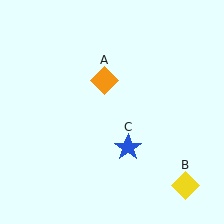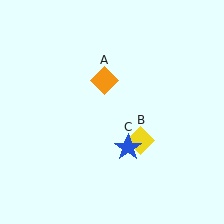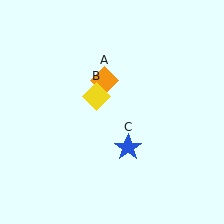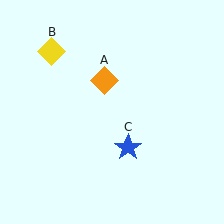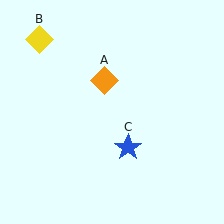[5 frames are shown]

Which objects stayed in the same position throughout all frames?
Orange diamond (object A) and blue star (object C) remained stationary.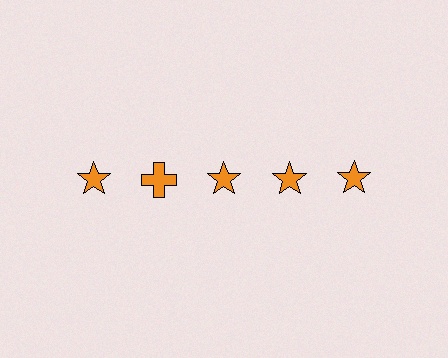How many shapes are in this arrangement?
There are 5 shapes arranged in a grid pattern.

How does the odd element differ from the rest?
It has a different shape: cross instead of star.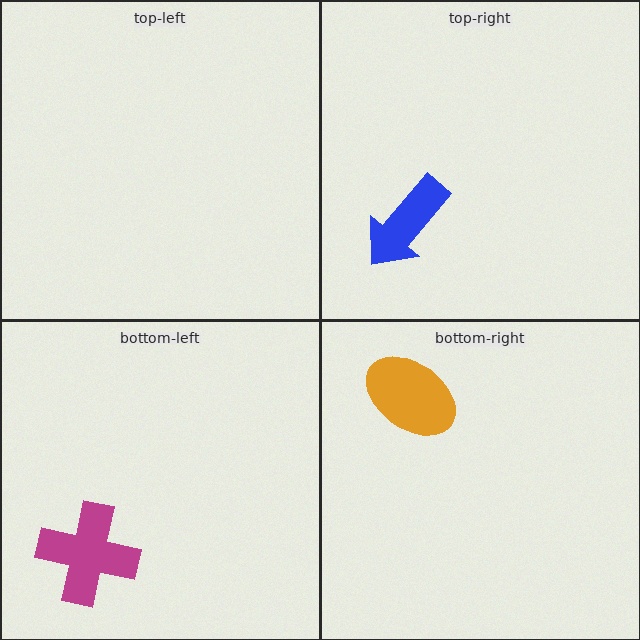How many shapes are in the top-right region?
1.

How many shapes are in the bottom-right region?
1.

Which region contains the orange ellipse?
The bottom-right region.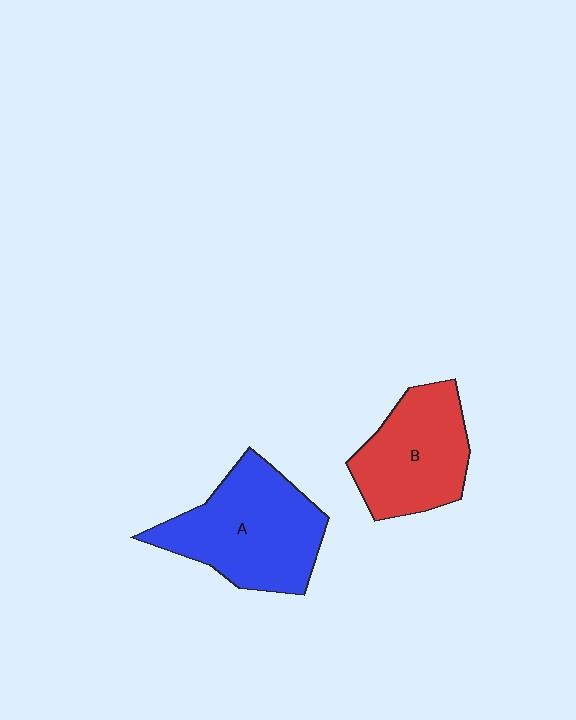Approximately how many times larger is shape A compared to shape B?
Approximately 1.3 times.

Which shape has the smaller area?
Shape B (red).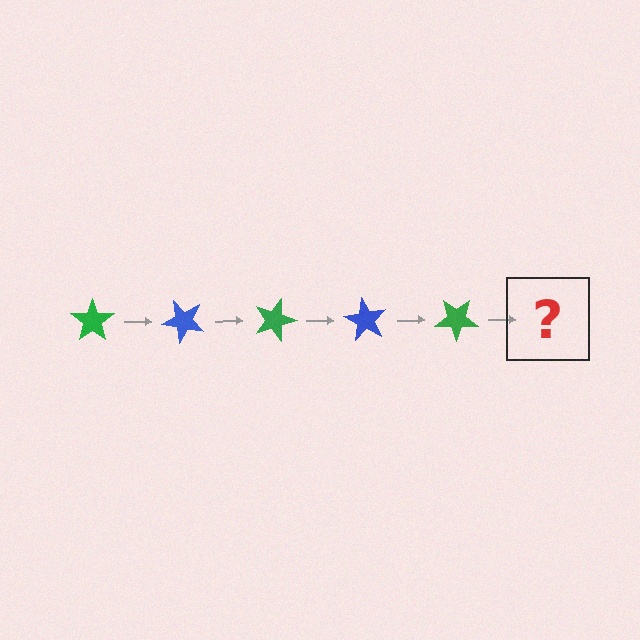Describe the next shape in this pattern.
It should be a blue star, rotated 225 degrees from the start.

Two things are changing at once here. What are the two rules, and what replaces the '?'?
The two rules are that it rotates 45 degrees each step and the color cycles through green and blue. The '?' should be a blue star, rotated 225 degrees from the start.